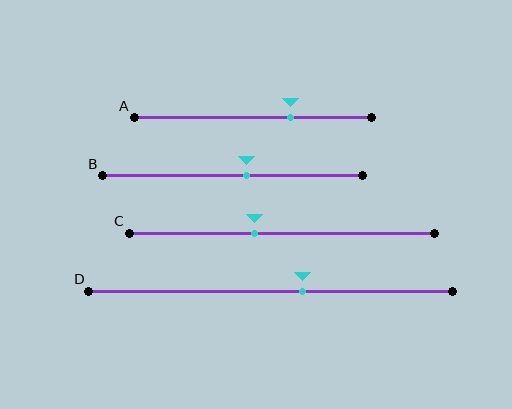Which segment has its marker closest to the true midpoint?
Segment B has its marker closest to the true midpoint.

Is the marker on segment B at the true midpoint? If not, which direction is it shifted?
No, the marker on segment B is shifted to the right by about 5% of the segment length.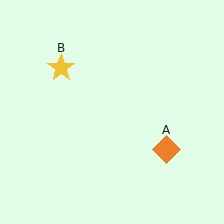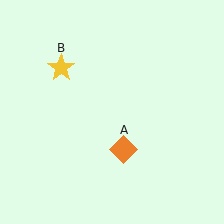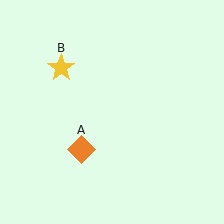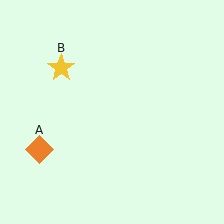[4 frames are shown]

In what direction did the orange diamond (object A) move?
The orange diamond (object A) moved left.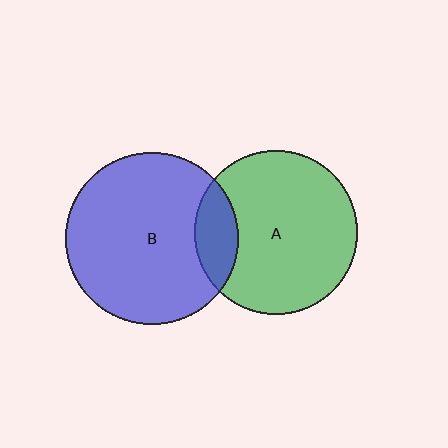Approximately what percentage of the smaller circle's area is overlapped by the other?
Approximately 15%.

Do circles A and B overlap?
Yes.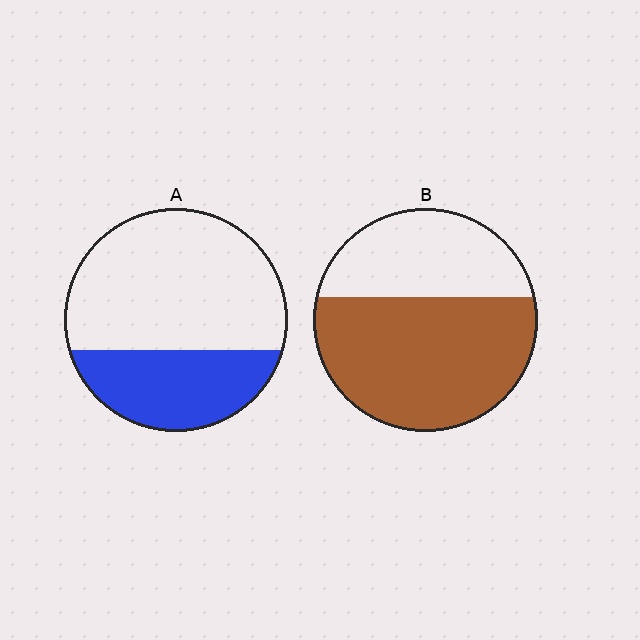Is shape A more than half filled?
No.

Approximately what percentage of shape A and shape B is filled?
A is approximately 35% and B is approximately 65%.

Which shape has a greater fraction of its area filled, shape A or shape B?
Shape B.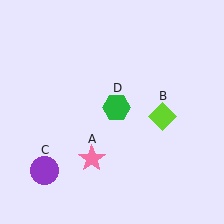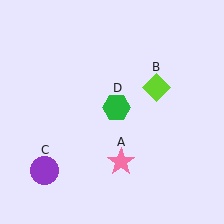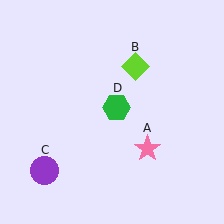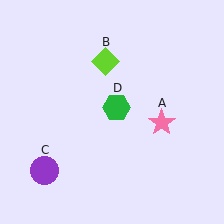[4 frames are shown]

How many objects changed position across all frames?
2 objects changed position: pink star (object A), lime diamond (object B).